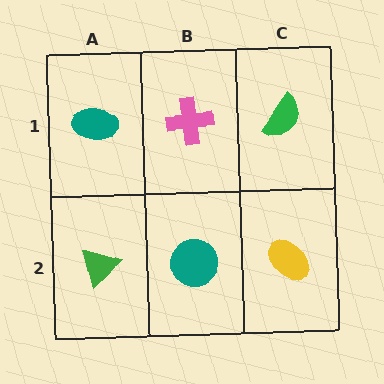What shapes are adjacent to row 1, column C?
A yellow ellipse (row 2, column C), a pink cross (row 1, column B).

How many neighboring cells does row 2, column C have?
2.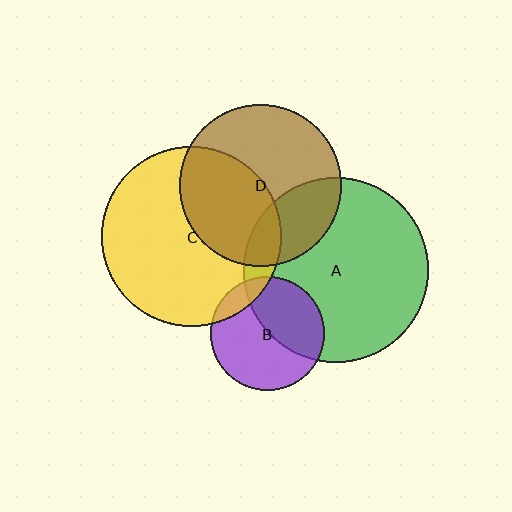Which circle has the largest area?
Circle A (green).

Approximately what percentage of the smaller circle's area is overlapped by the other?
Approximately 45%.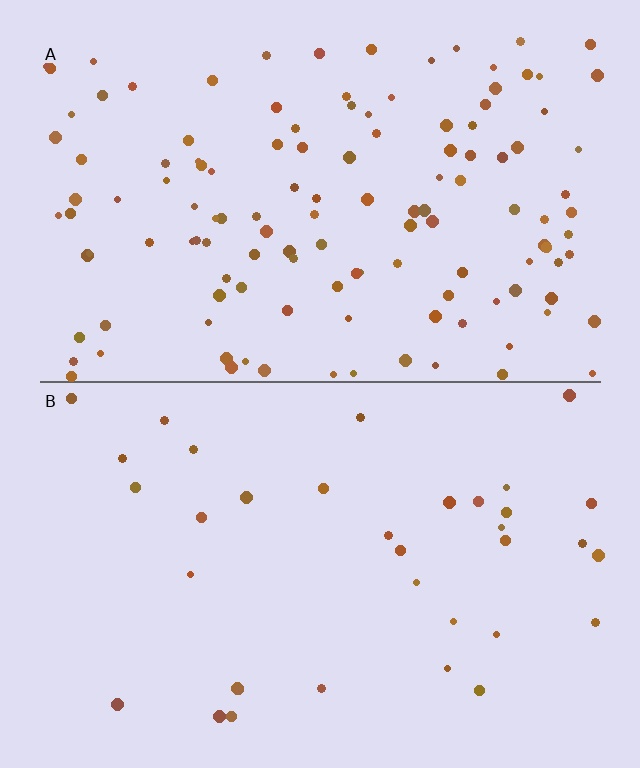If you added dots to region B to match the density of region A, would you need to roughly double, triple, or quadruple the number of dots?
Approximately quadruple.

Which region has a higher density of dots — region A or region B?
A (the top).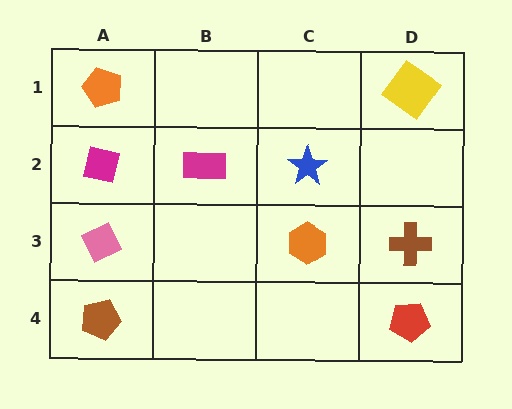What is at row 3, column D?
A brown cross.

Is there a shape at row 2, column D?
No, that cell is empty.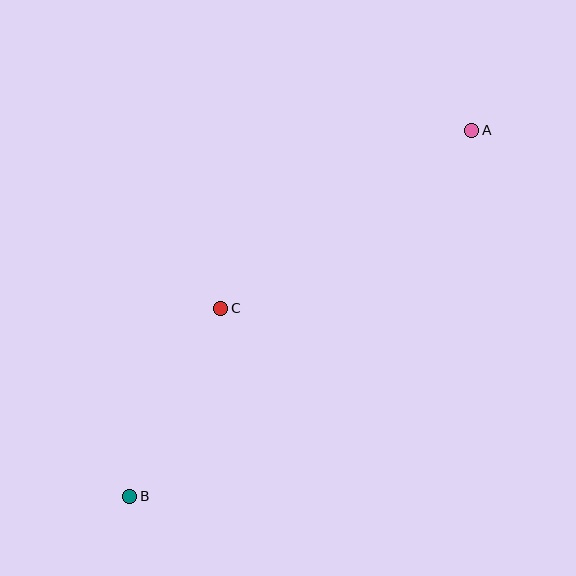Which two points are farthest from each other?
Points A and B are farthest from each other.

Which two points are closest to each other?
Points B and C are closest to each other.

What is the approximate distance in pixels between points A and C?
The distance between A and C is approximately 308 pixels.